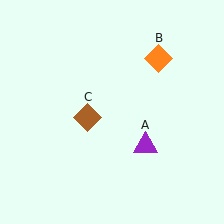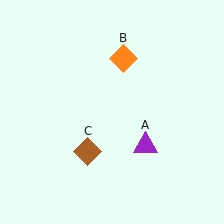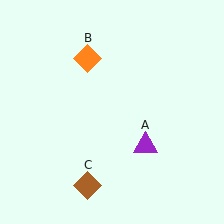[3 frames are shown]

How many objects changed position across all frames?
2 objects changed position: orange diamond (object B), brown diamond (object C).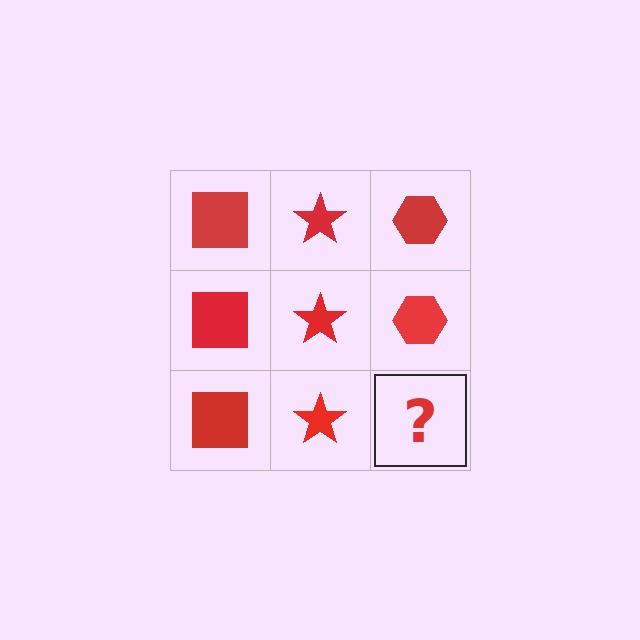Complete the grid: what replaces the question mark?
The question mark should be replaced with a red hexagon.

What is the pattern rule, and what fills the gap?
The rule is that each column has a consistent shape. The gap should be filled with a red hexagon.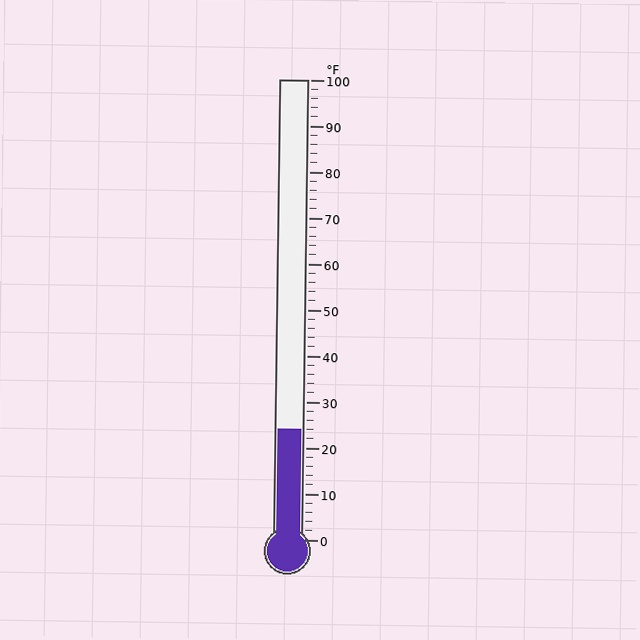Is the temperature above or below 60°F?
The temperature is below 60°F.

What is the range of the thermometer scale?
The thermometer scale ranges from 0°F to 100°F.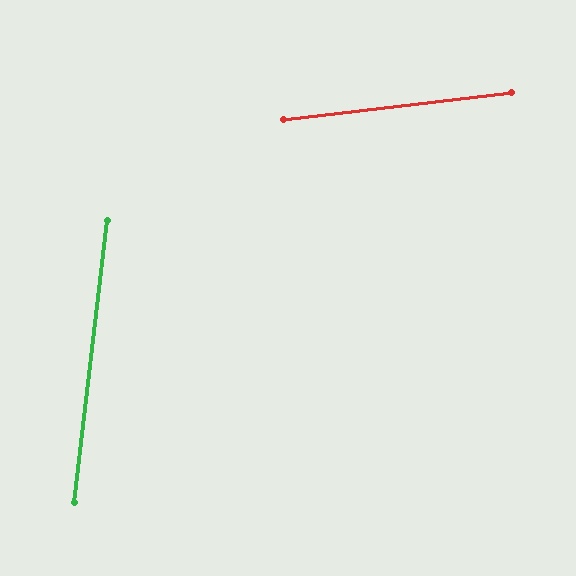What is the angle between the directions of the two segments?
Approximately 76 degrees.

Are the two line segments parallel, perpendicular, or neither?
Neither parallel nor perpendicular — they differ by about 76°.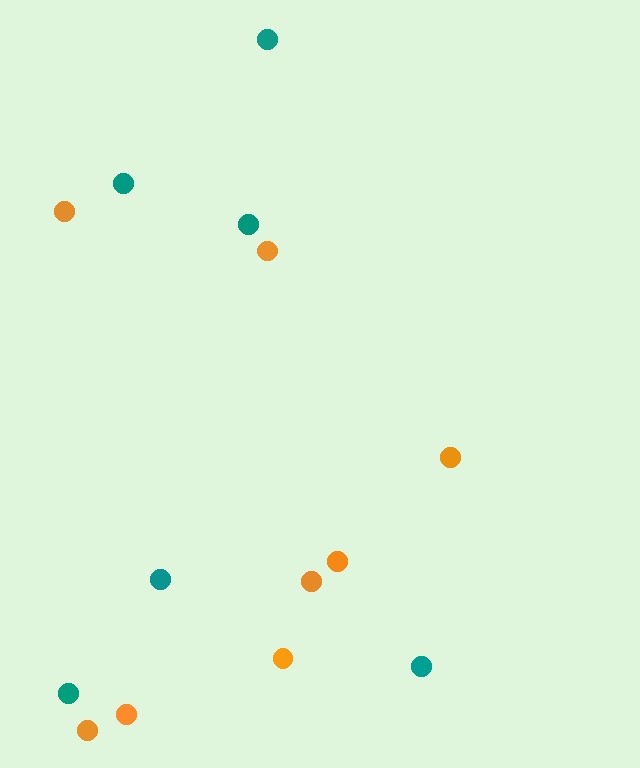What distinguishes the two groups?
There are 2 groups: one group of teal circles (6) and one group of orange circles (8).